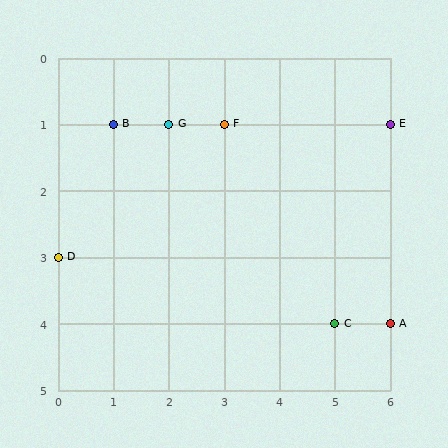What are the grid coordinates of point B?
Point B is at grid coordinates (1, 1).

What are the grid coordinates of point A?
Point A is at grid coordinates (6, 4).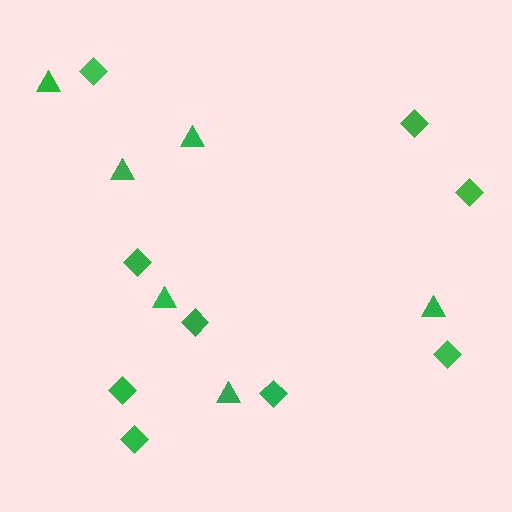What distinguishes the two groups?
There are 2 groups: one group of triangles (6) and one group of diamonds (9).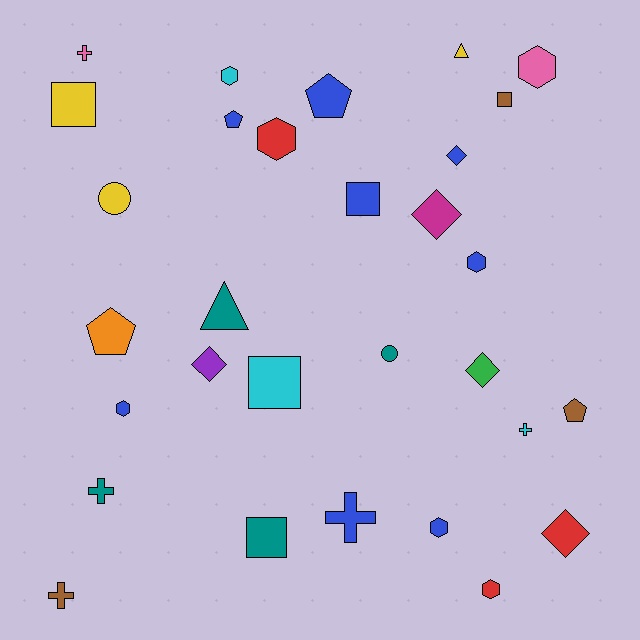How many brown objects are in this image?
There are 3 brown objects.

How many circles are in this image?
There are 2 circles.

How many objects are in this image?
There are 30 objects.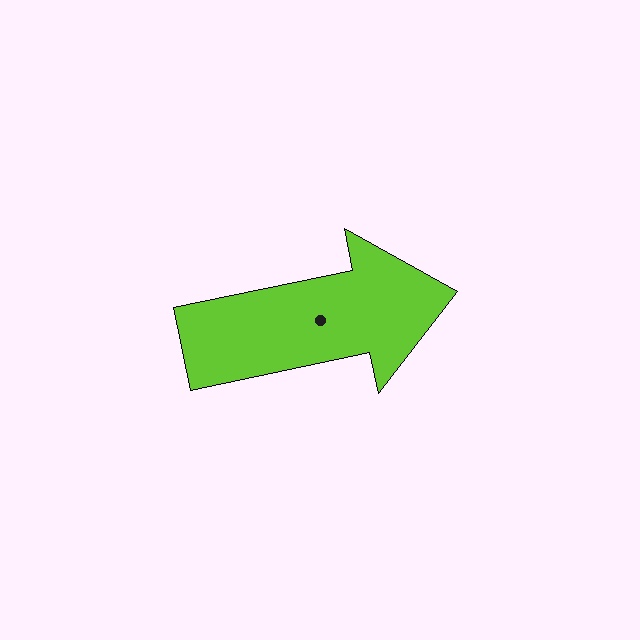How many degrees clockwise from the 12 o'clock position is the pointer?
Approximately 78 degrees.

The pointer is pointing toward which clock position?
Roughly 3 o'clock.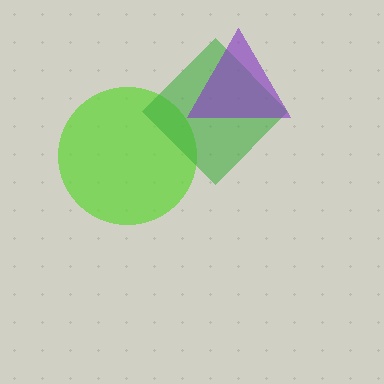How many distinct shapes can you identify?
There are 3 distinct shapes: a lime circle, a green diamond, a purple triangle.